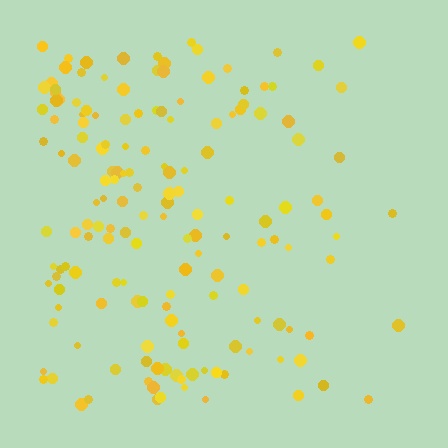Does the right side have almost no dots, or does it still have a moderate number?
Still a moderate number, just noticeably fewer than the left.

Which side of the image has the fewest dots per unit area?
The right.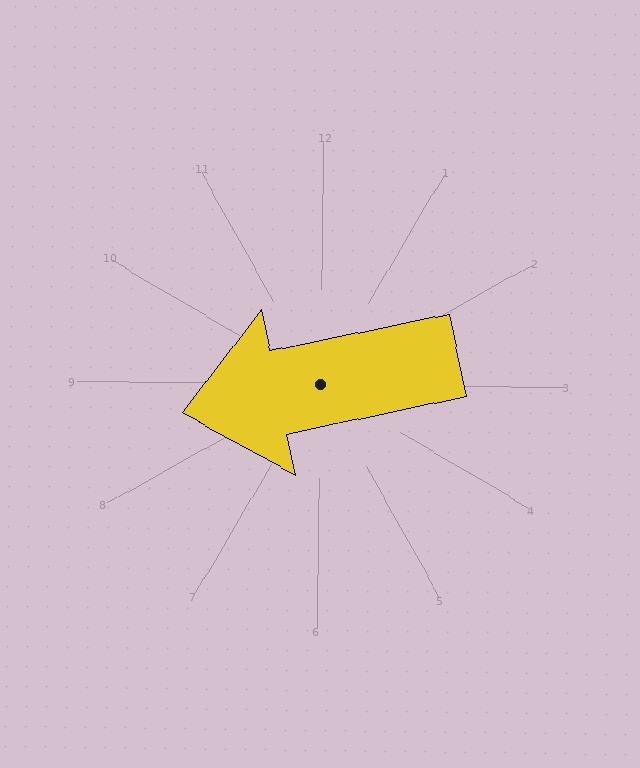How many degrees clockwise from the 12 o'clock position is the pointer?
Approximately 258 degrees.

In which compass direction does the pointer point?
West.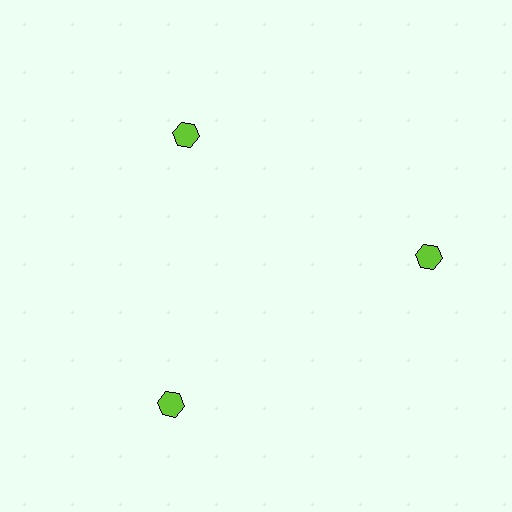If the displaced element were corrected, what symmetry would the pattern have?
It would have 3-fold rotational symmetry — the pattern would map onto itself every 120 degrees.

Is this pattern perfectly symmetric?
No. The 3 lime hexagons are arranged in a ring, but one element near the 11 o'clock position is pulled inward toward the center, breaking the 3-fold rotational symmetry.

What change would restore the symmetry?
The symmetry would be restored by moving it outward, back onto the ring so that all 3 hexagons sit at equal angles and equal distance from the center.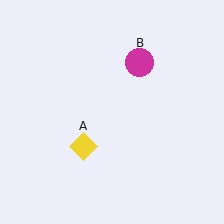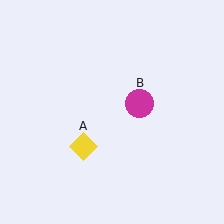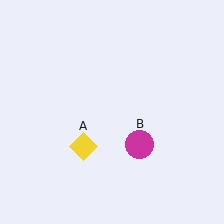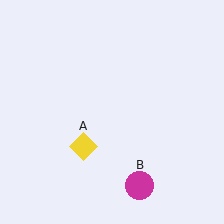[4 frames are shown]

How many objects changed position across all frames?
1 object changed position: magenta circle (object B).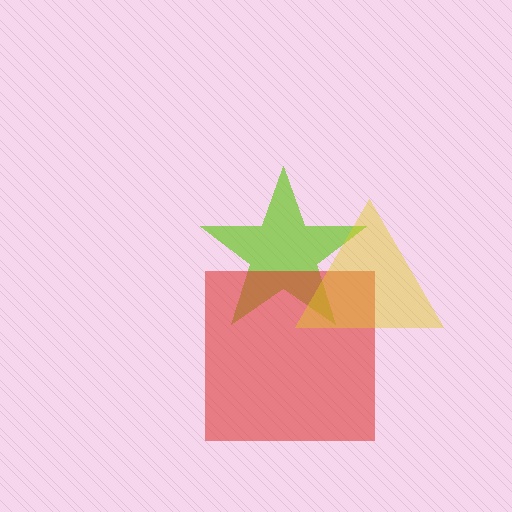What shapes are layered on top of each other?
The layered shapes are: a lime star, a red square, a yellow triangle.